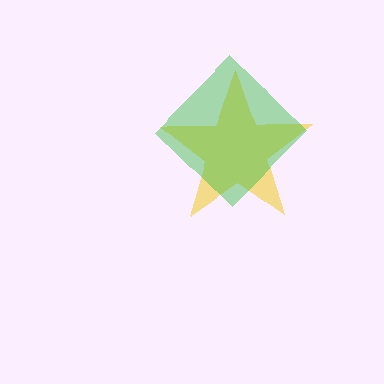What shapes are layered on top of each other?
The layered shapes are: a yellow star, a green diamond.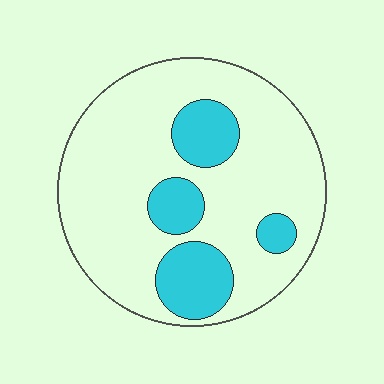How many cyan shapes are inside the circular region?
4.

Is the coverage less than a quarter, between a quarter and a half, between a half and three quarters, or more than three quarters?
Less than a quarter.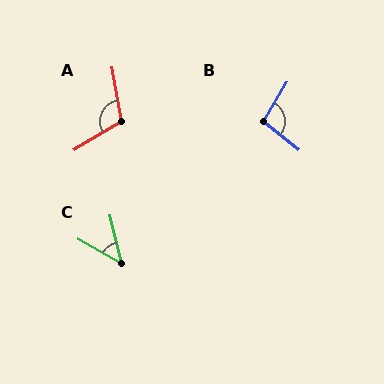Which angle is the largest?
A, at approximately 111 degrees.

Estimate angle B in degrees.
Approximately 98 degrees.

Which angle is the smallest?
C, at approximately 47 degrees.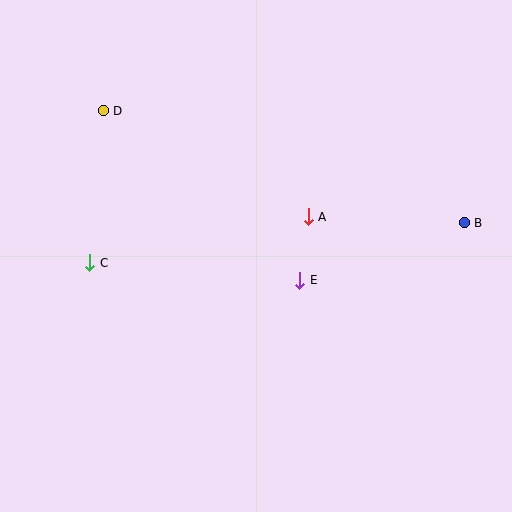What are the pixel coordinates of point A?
Point A is at (308, 217).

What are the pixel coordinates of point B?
Point B is at (464, 223).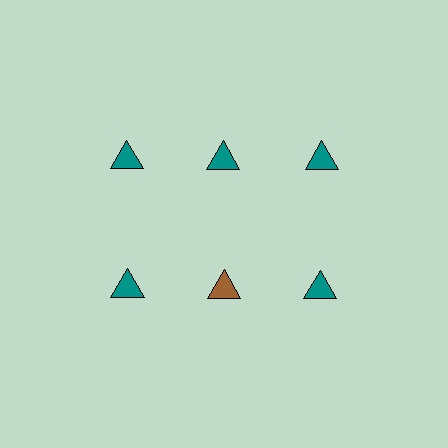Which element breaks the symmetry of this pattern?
The brown triangle in the second row, second from left column breaks the symmetry. All other shapes are teal triangles.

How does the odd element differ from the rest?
It has a different color: brown instead of teal.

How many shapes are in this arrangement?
There are 6 shapes arranged in a grid pattern.